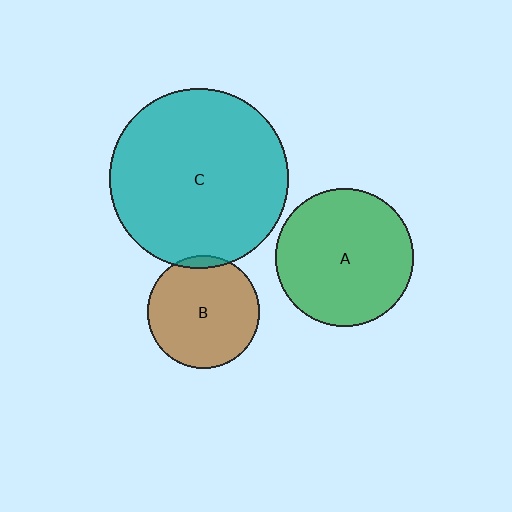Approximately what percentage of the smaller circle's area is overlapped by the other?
Approximately 5%.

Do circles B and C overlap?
Yes.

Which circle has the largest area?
Circle C (teal).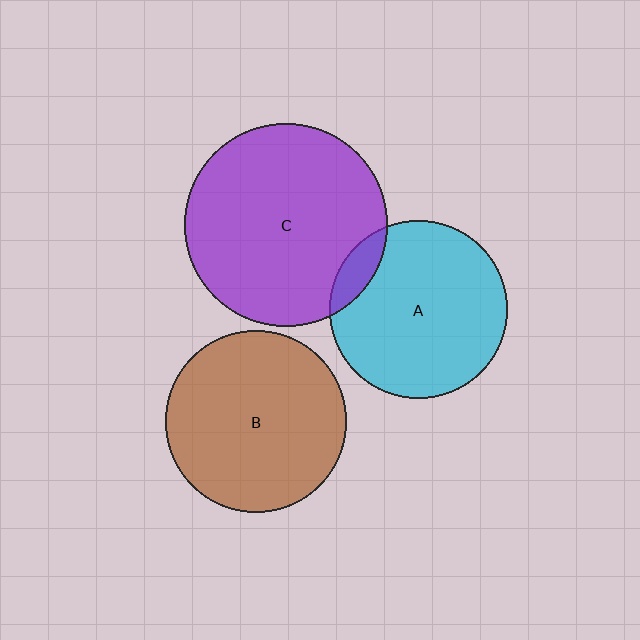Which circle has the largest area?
Circle C (purple).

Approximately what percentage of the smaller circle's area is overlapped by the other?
Approximately 10%.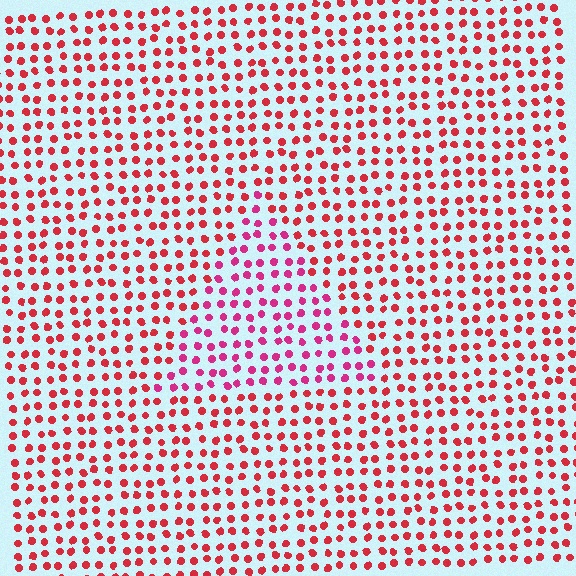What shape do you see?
I see a triangle.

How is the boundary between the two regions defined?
The boundary is defined purely by a slight shift in hue (about 27 degrees). Spacing, size, and orientation are identical on both sides.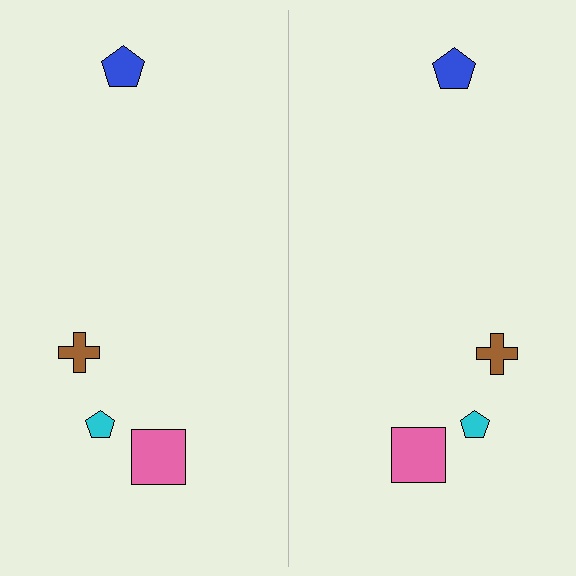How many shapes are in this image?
There are 8 shapes in this image.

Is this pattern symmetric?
Yes, this pattern has bilateral (reflection) symmetry.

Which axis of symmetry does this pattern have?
The pattern has a vertical axis of symmetry running through the center of the image.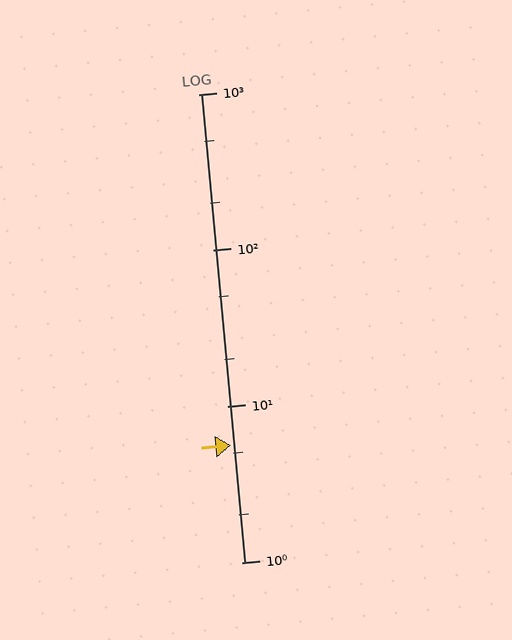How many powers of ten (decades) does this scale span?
The scale spans 3 decades, from 1 to 1000.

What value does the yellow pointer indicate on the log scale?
The pointer indicates approximately 5.6.